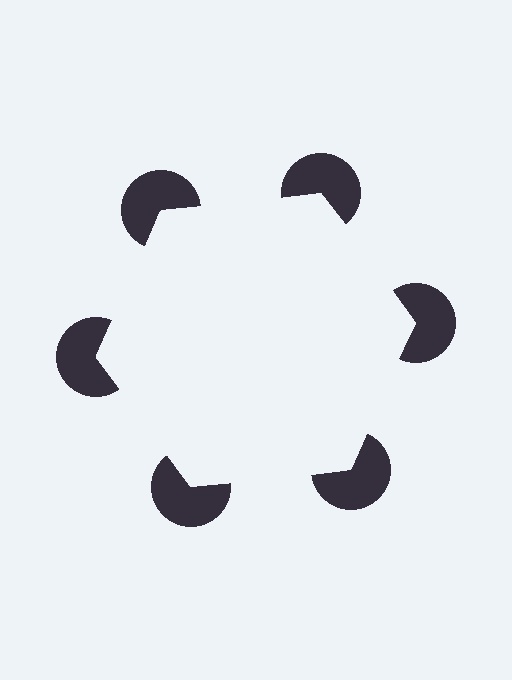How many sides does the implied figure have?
6 sides.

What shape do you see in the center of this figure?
An illusory hexagon — its edges are inferred from the aligned wedge cuts in the pac-man discs, not physically drawn.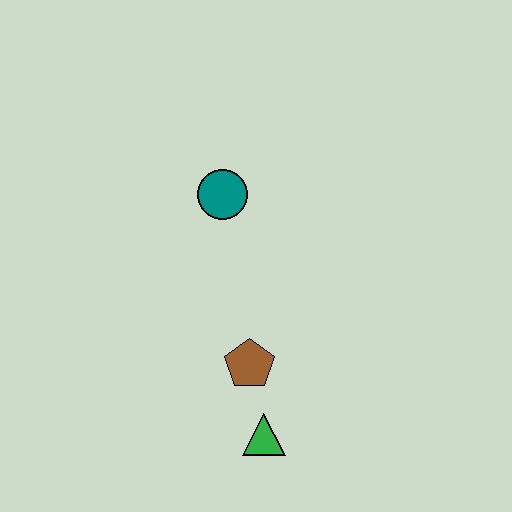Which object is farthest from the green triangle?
The teal circle is farthest from the green triangle.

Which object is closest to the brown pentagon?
The green triangle is closest to the brown pentagon.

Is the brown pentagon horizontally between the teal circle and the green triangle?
Yes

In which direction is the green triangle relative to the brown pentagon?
The green triangle is below the brown pentagon.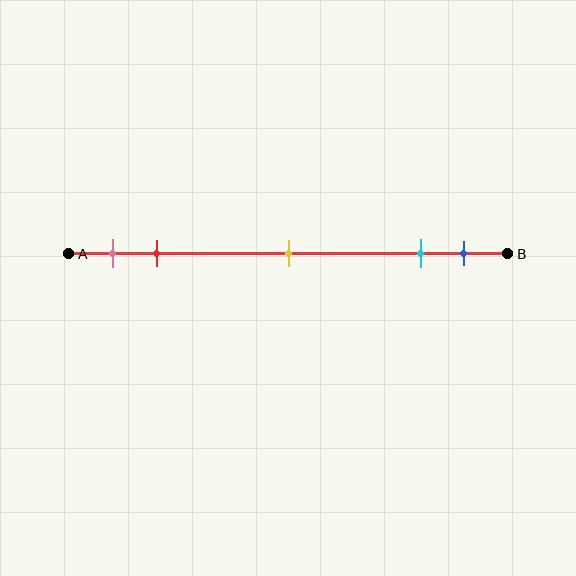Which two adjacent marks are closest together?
The cyan and blue marks are the closest adjacent pair.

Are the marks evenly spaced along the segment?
No, the marks are not evenly spaced.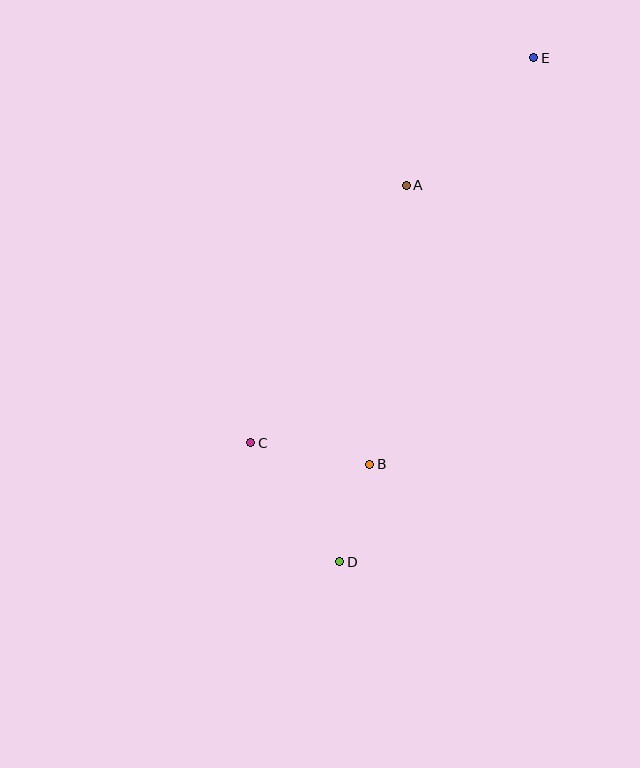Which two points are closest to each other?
Points B and D are closest to each other.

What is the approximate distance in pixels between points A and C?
The distance between A and C is approximately 301 pixels.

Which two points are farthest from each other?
Points D and E are farthest from each other.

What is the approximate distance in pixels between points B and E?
The distance between B and E is approximately 438 pixels.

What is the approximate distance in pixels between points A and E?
The distance between A and E is approximately 180 pixels.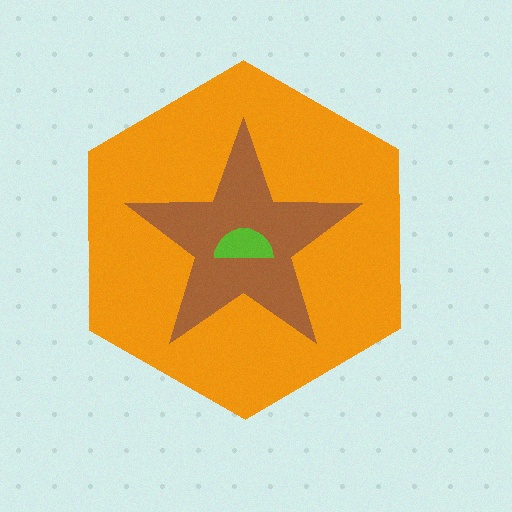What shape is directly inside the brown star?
The lime semicircle.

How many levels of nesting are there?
3.